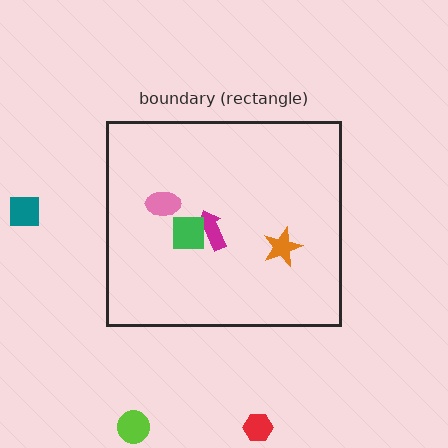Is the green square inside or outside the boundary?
Inside.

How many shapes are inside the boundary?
4 inside, 3 outside.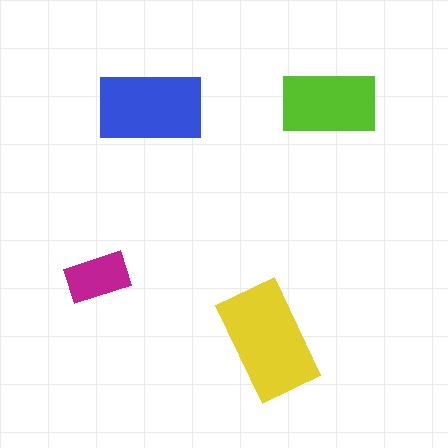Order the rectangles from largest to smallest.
the yellow one, the blue one, the lime one, the magenta one.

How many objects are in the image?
There are 4 objects in the image.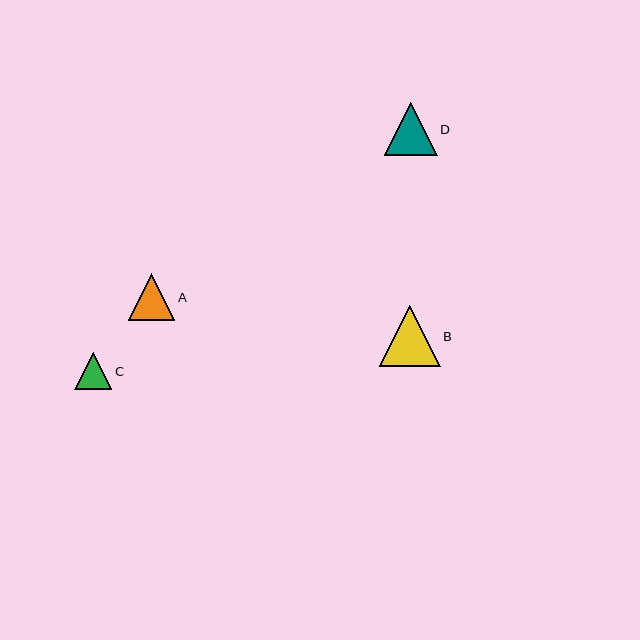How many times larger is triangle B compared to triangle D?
Triangle B is approximately 1.2 times the size of triangle D.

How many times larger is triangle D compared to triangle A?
Triangle D is approximately 1.1 times the size of triangle A.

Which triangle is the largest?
Triangle B is the largest with a size of approximately 61 pixels.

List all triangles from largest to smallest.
From largest to smallest: B, D, A, C.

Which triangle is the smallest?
Triangle C is the smallest with a size of approximately 37 pixels.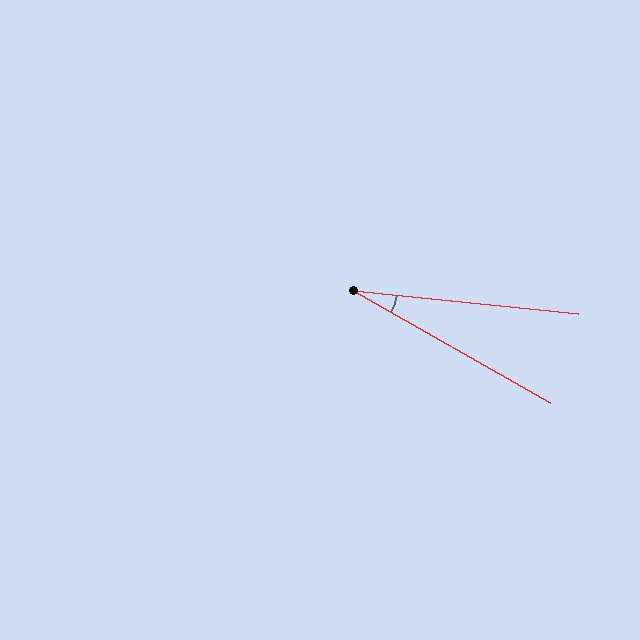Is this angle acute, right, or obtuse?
It is acute.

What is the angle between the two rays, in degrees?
Approximately 24 degrees.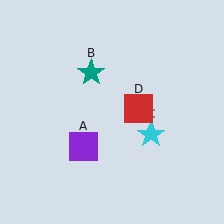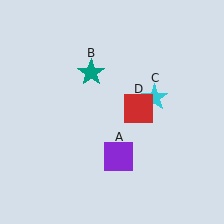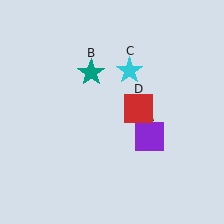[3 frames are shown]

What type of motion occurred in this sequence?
The purple square (object A), cyan star (object C) rotated counterclockwise around the center of the scene.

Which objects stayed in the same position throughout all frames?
Teal star (object B) and red square (object D) remained stationary.